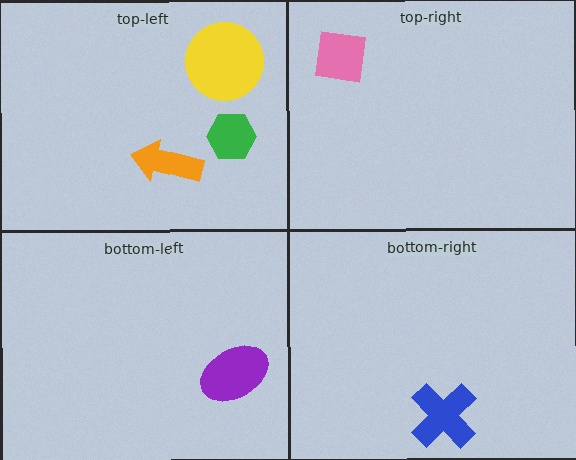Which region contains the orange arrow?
The top-left region.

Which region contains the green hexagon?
The top-left region.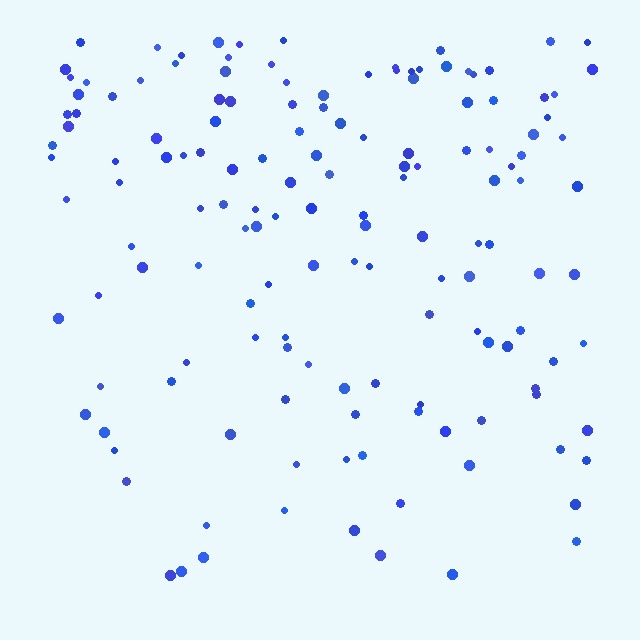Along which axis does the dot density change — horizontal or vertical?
Vertical.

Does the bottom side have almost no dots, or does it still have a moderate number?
Still a moderate number, just noticeably fewer than the top.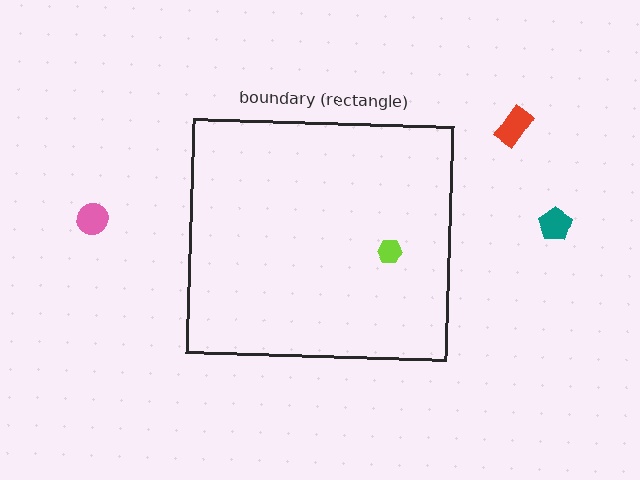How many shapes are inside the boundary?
1 inside, 3 outside.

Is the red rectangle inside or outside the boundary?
Outside.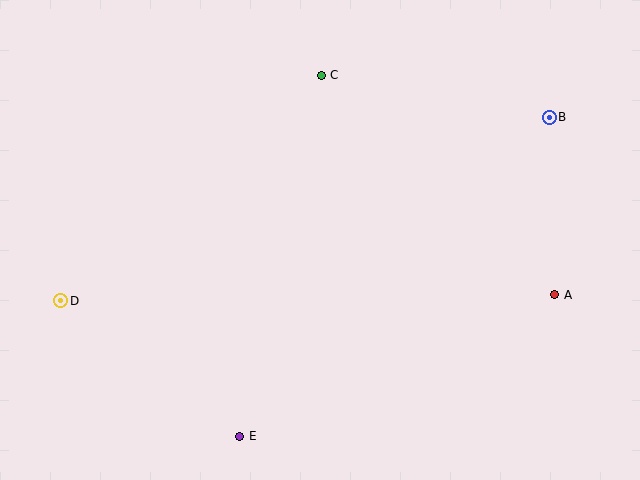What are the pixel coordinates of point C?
Point C is at (321, 75).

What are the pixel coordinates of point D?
Point D is at (61, 301).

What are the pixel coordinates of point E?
Point E is at (240, 436).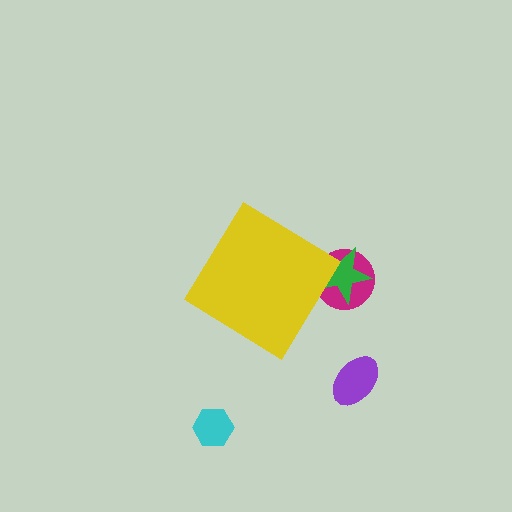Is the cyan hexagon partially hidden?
No, the cyan hexagon is fully visible.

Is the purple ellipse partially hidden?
No, the purple ellipse is fully visible.